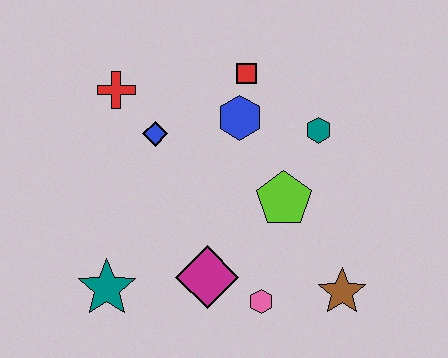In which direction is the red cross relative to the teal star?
The red cross is above the teal star.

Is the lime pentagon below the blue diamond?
Yes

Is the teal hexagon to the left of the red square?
No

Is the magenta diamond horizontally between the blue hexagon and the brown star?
No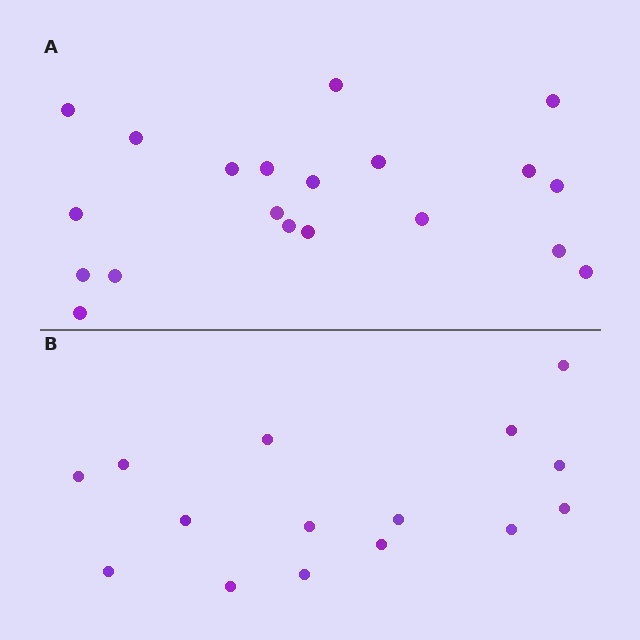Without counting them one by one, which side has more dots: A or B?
Region A (the top region) has more dots.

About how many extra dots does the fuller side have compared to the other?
Region A has about 5 more dots than region B.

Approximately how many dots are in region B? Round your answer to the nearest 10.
About 20 dots. (The exact count is 15, which rounds to 20.)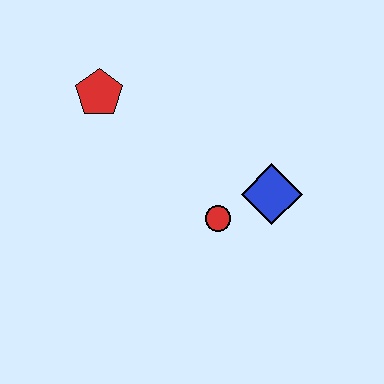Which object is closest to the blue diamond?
The red circle is closest to the blue diamond.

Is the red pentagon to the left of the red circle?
Yes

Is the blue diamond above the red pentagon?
No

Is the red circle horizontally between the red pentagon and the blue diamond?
Yes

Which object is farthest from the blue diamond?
The red pentagon is farthest from the blue diamond.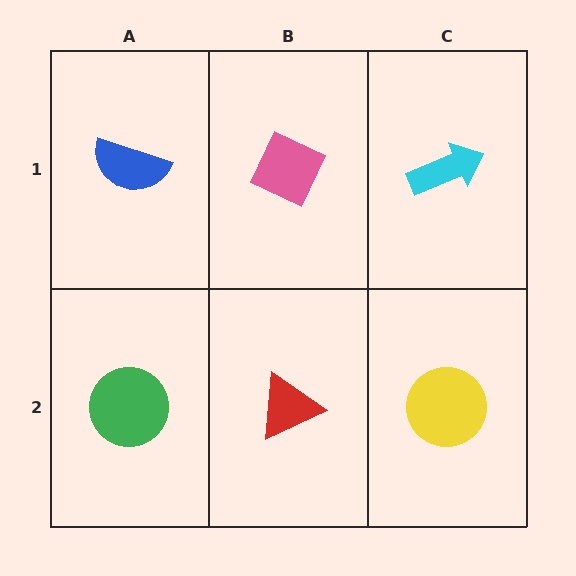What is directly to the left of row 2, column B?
A green circle.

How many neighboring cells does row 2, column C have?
2.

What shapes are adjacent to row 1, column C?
A yellow circle (row 2, column C), a pink diamond (row 1, column B).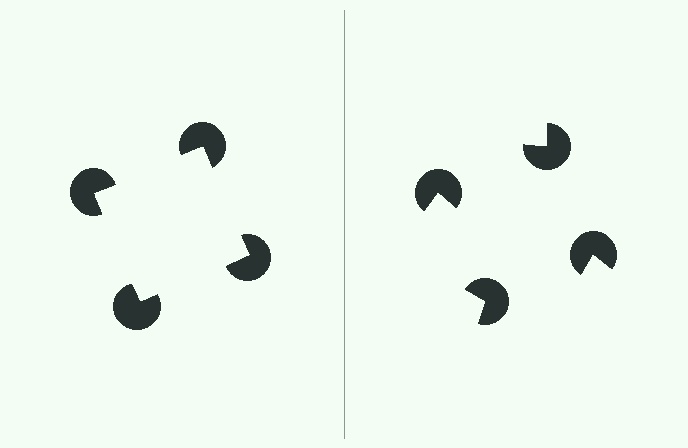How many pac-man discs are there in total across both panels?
8 — 4 on each side.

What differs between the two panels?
The pac-man discs are positioned identically on both sides; only the wedge orientations differ. On the left they align to a square; on the right they are misaligned.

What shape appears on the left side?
An illusory square.